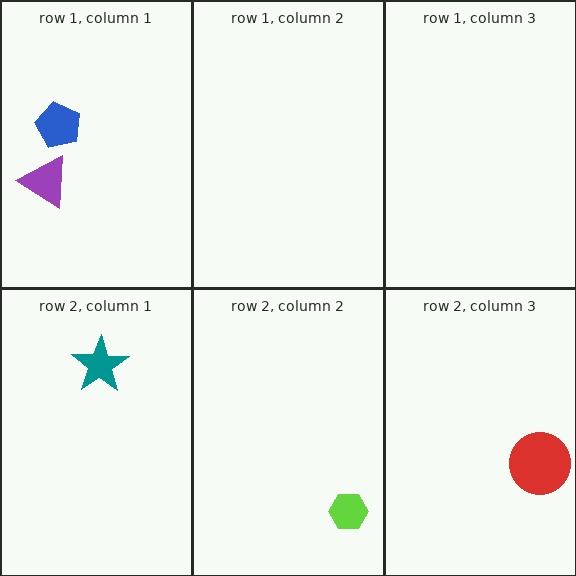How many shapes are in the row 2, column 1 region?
1.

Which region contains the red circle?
The row 2, column 3 region.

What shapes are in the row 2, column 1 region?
The teal star.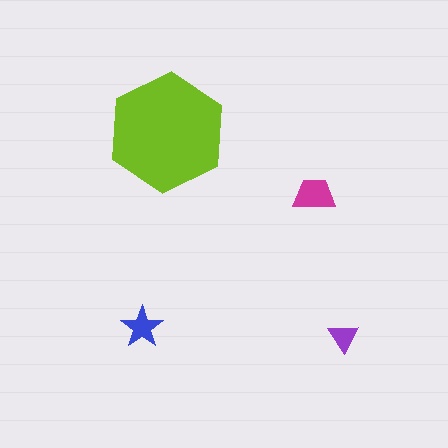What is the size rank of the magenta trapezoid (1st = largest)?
2nd.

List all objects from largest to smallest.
The lime hexagon, the magenta trapezoid, the blue star, the purple triangle.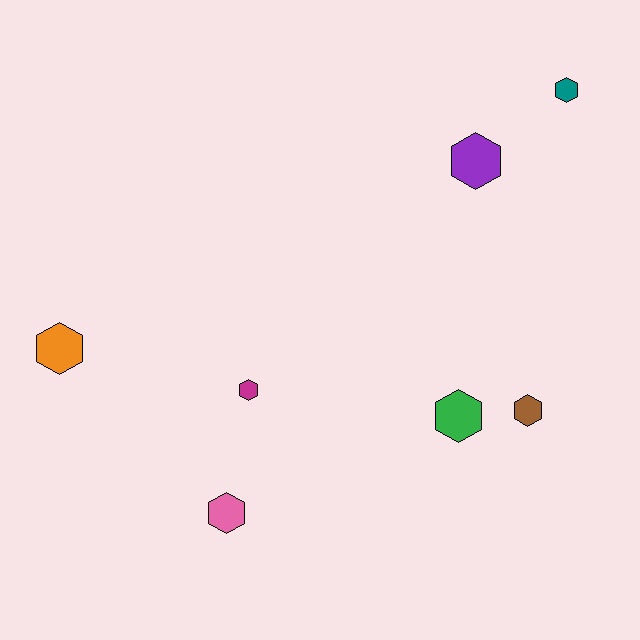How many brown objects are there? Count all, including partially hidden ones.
There is 1 brown object.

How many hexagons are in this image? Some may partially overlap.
There are 7 hexagons.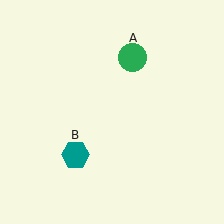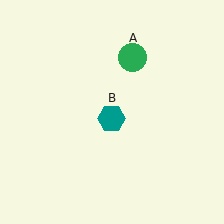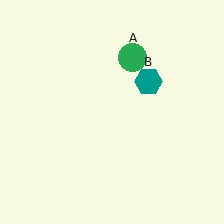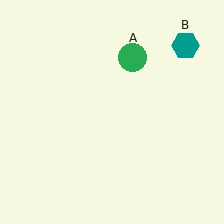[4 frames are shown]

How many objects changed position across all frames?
1 object changed position: teal hexagon (object B).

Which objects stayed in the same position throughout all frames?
Green circle (object A) remained stationary.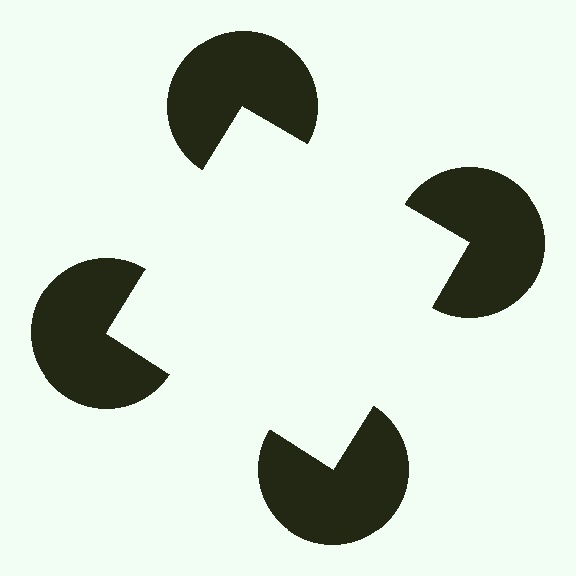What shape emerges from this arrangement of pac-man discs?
An illusory square — its edges are inferred from the aligned wedge cuts in the pac-man discs, not physically drawn.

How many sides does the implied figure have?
4 sides.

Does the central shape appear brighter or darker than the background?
It typically appears slightly brighter than the background, even though no actual brightness change is drawn.